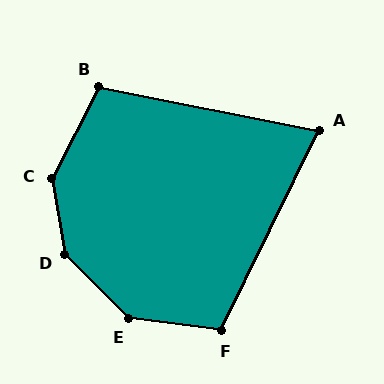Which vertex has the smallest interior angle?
A, at approximately 75 degrees.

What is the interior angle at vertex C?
Approximately 143 degrees (obtuse).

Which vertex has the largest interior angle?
D, at approximately 146 degrees.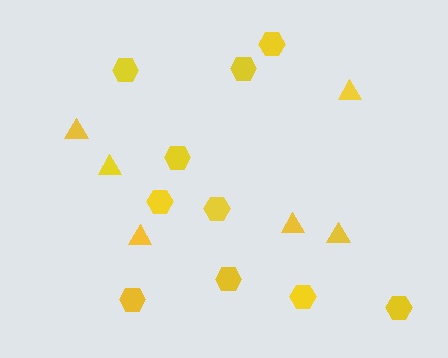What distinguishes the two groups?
There are 2 groups: one group of hexagons (10) and one group of triangles (6).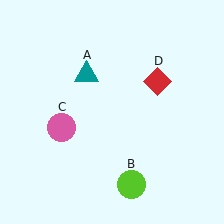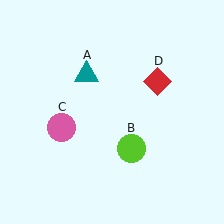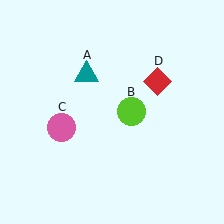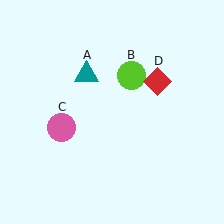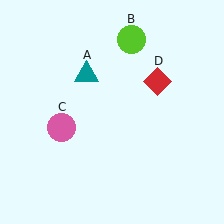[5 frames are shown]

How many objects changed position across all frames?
1 object changed position: lime circle (object B).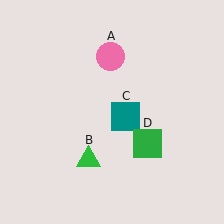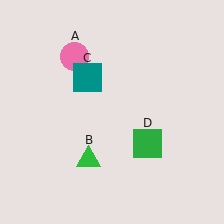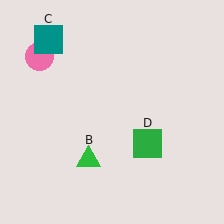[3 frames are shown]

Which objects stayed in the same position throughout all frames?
Green triangle (object B) and green square (object D) remained stationary.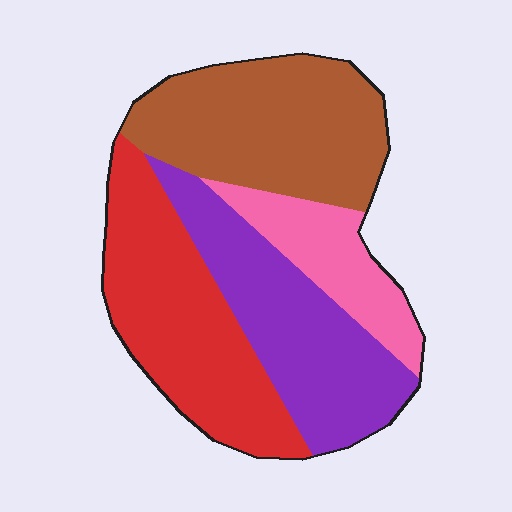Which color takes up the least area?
Pink, at roughly 15%.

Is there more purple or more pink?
Purple.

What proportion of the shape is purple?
Purple takes up about one quarter (1/4) of the shape.